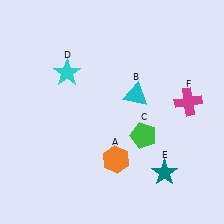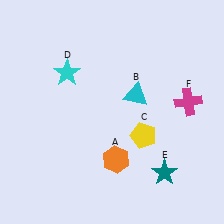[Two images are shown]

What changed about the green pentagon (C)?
In Image 1, C is green. In Image 2, it changed to yellow.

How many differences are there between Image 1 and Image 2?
There is 1 difference between the two images.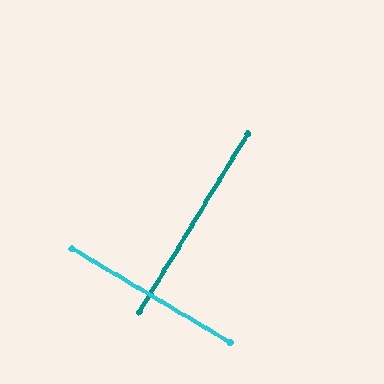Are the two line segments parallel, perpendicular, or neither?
Perpendicular — they meet at approximately 90°.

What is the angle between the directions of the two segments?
Approximately 90 degrees.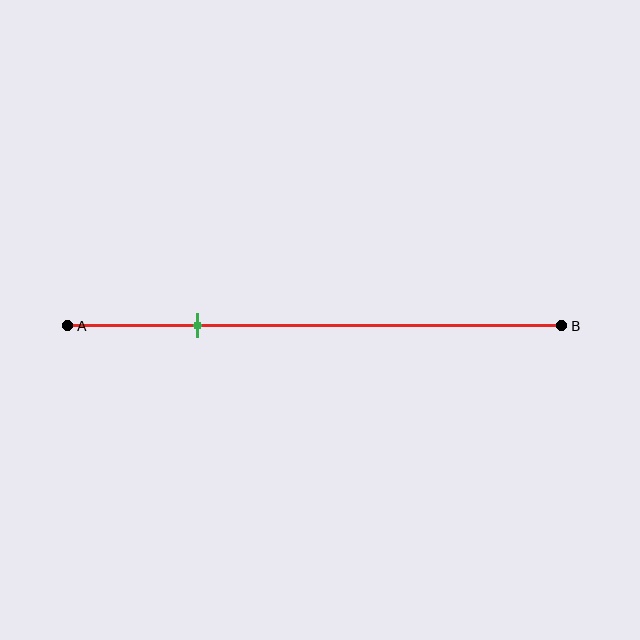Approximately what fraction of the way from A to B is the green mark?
The green mark is approximately 25% of the way from A to B.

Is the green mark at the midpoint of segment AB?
No, the mark is at about 25% from A, not at the 50% midpoint.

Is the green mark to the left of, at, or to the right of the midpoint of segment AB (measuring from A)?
The green mark is to the left of the midpoint of segment AB.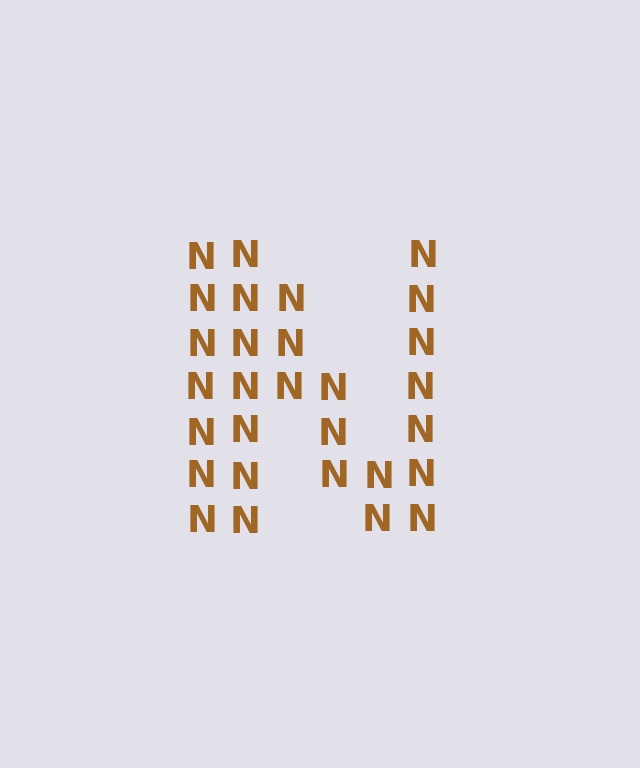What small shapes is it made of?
It is made of small letter N's.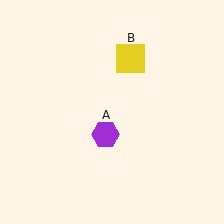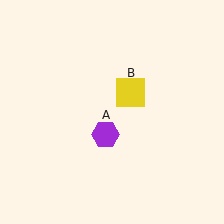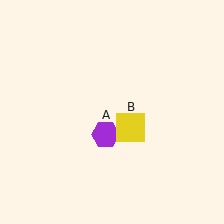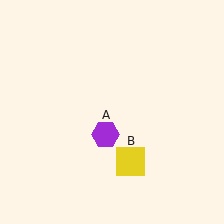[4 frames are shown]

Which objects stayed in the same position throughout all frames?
Purple hexagon (object A) remained stationary.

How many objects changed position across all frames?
1 object changed position: yellow square (object B).